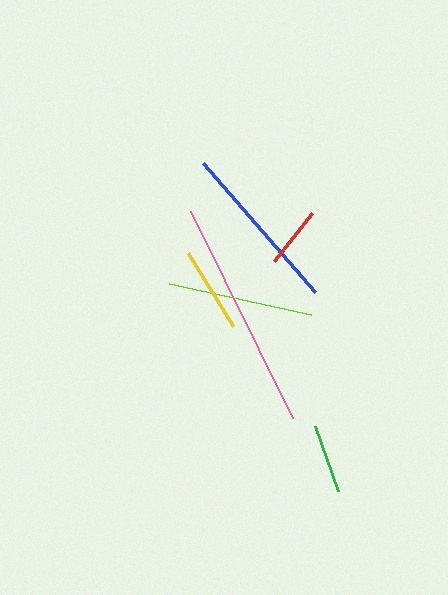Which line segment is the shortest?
The red line is the shortest at approximately 61 pixels.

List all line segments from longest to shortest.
From longest to shortest: pink, blue, lime, yellow, green, red.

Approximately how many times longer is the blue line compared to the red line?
The blue line is approximately 2.8 times the length of the red line.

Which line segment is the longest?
The pink line is the longest at approximately 231 pixels.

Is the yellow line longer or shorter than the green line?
The yellow line is longer than the green line.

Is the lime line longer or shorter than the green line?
The lime line is longer than the green line.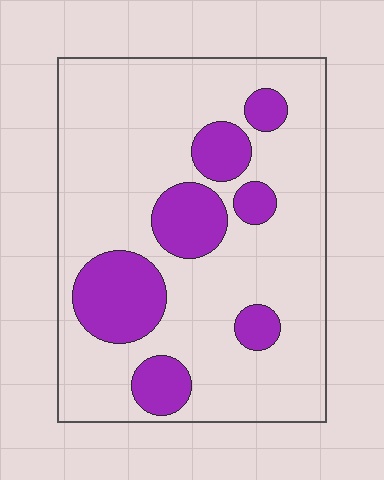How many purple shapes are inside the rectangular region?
7.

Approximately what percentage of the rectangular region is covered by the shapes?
Approximately 25%.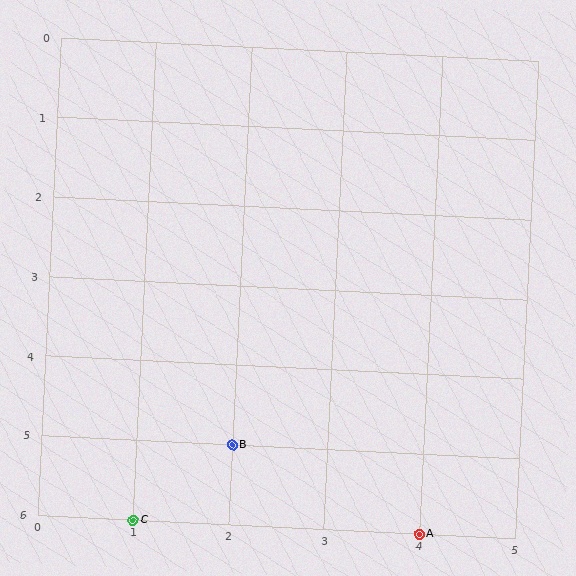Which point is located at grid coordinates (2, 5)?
Point B is at (2, 5).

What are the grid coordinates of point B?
Point B is at grid coordinates (2, 5).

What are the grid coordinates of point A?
Point A is at grid coordinates (4, 6).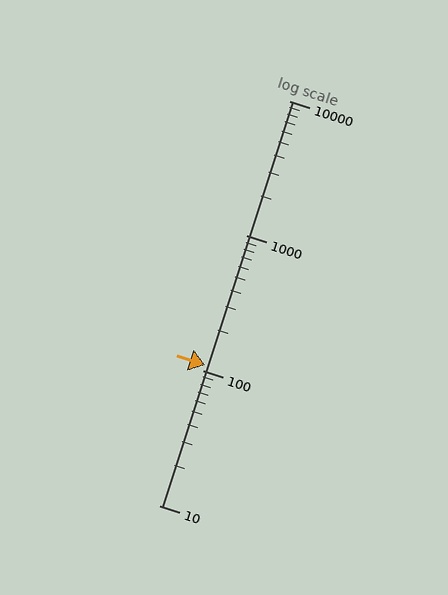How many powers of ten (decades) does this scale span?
The scale spans 3 decades, from 10 to 10000.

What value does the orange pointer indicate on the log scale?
The pointer indicates approximately 110.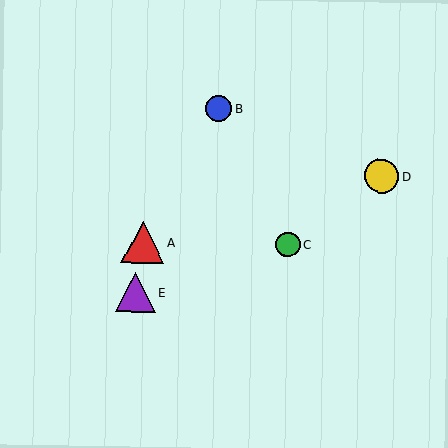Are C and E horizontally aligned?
No, C is at y≈245 and E is at y≈292.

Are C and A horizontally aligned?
Yes, both are at y≈245.